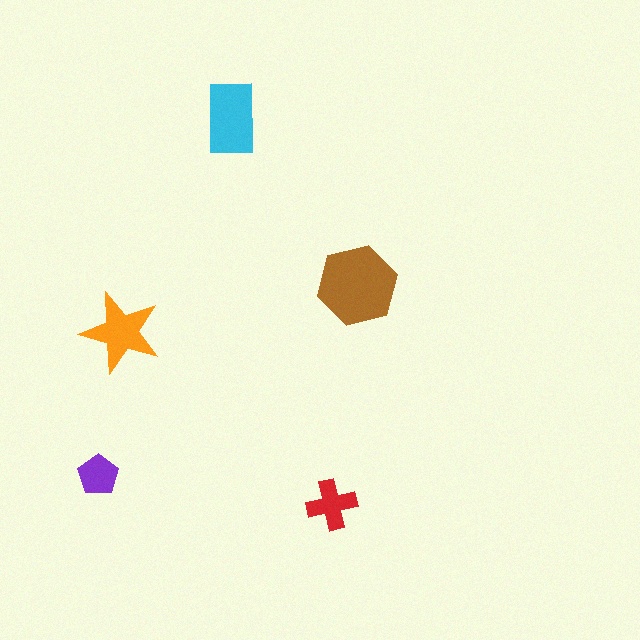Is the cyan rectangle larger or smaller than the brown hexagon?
Smaller.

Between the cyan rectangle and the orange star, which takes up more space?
The cyan rectangle.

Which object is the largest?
The brown hexagon.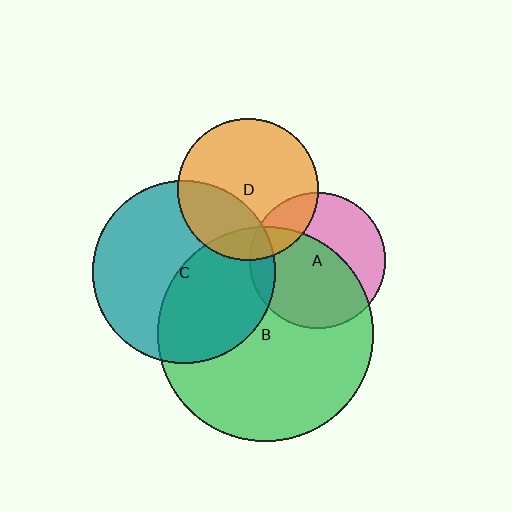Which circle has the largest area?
Circle B (green).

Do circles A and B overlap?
Yes.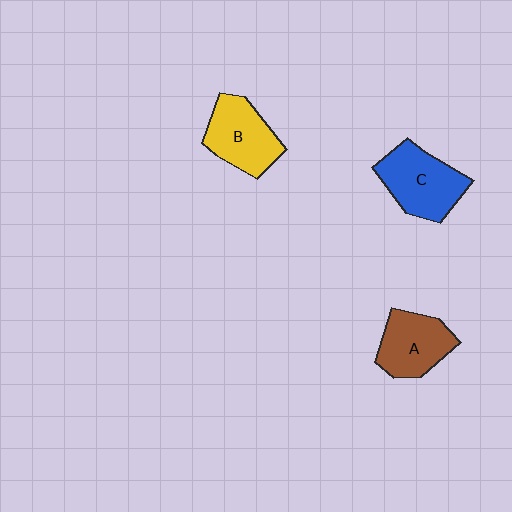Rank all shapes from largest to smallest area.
From largest to smallest: C (blue), B (yellow), A (brown).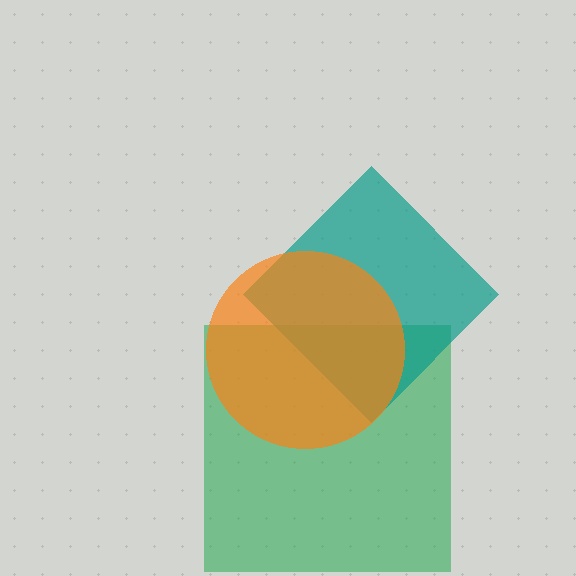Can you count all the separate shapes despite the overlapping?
Yes, there are 3 separate shapes.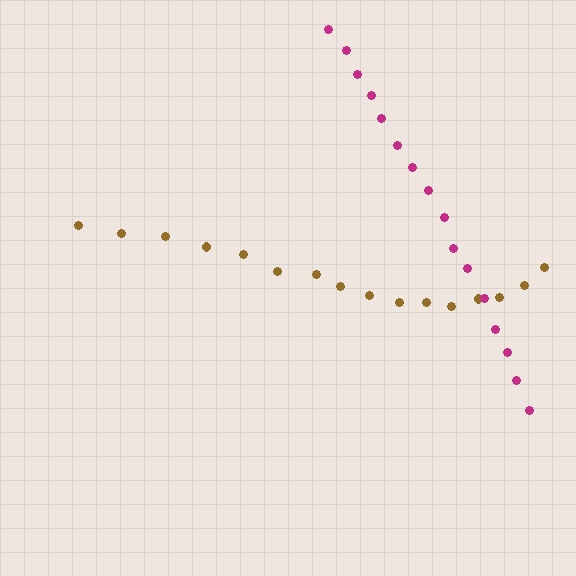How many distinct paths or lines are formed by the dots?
There are 2 distinct paths.